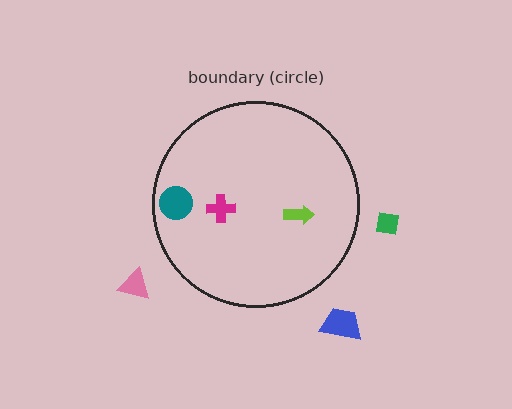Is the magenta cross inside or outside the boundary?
Inside.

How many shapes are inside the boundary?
3 inside, 3 outside.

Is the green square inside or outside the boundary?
Outside.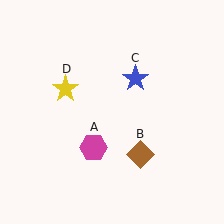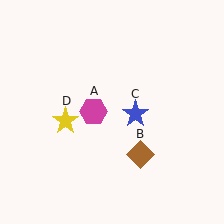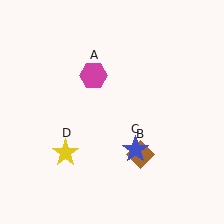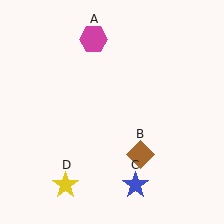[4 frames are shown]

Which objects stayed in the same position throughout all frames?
Brown diamond (object B) remained stationary.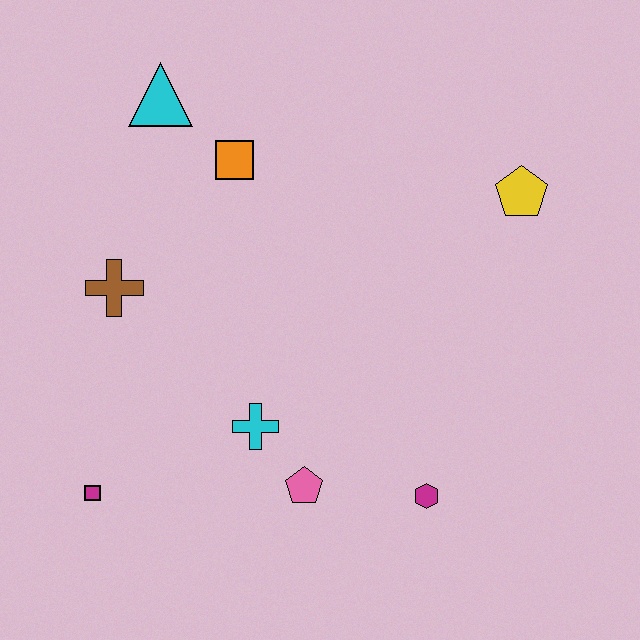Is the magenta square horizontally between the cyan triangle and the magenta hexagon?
No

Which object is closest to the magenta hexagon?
The pink pentagon is closest to the magenta hexagon.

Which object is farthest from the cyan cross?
The yellow pentagon is farthest from the cyan cross.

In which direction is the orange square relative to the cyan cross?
The orange square is above the cyan cross.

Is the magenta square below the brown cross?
Yes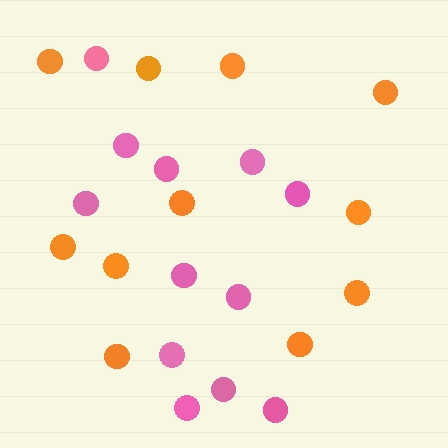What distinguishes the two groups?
There are 2 groups: one group of orange circles (11) and one group of pink circles (12).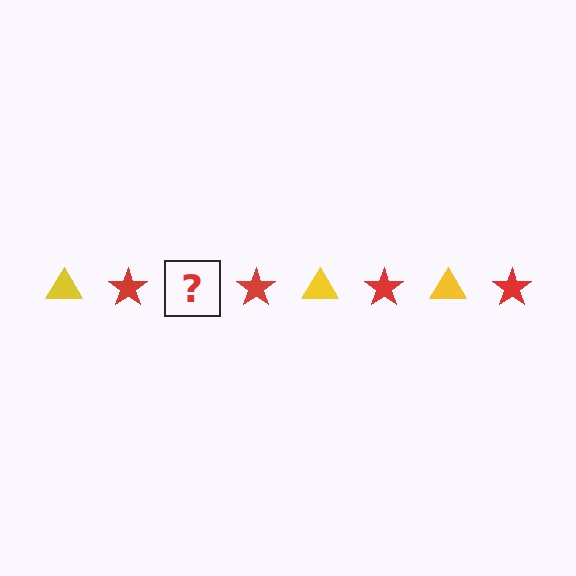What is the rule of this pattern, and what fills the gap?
The rule is that the pattern alternates between yellow triangle and red star. The gap should be filled with a yellow triangle.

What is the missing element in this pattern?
The missing element is a yellow triangle.